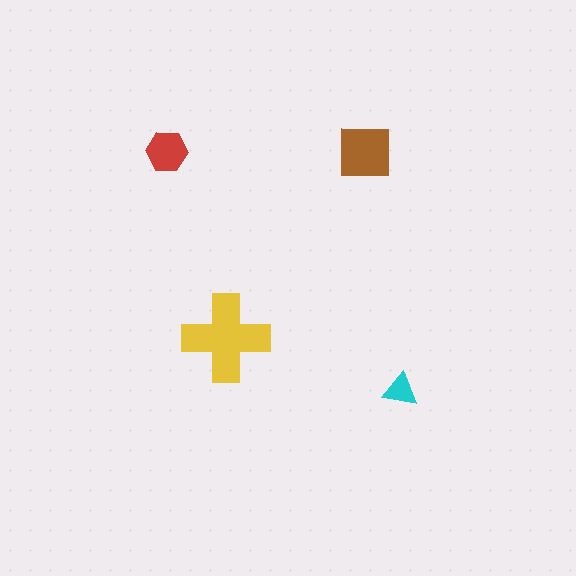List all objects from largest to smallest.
The yellow cross, the brown square, the red hexagon, the cyan triangle.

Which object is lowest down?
The cyan triangle is bottommost.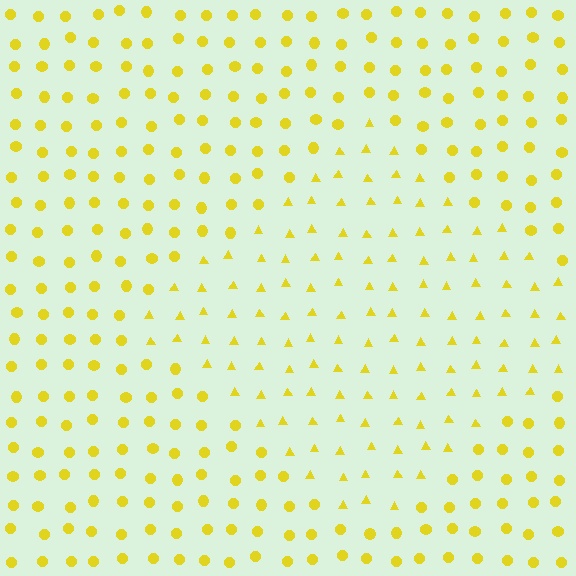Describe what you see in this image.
The image is filled with small yellow elements arranged in a uniform grid. A diamond-shaped region contains triangles, while the surrounding area contains circles. The boundary is defined purely by the change in element shape.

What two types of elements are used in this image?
The image uses triangles inside the diamond region and circles outside it.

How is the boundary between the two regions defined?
The boundary is defined by a change in element shape: triangles inside vs. circles outside. All elements share the same color and spacing.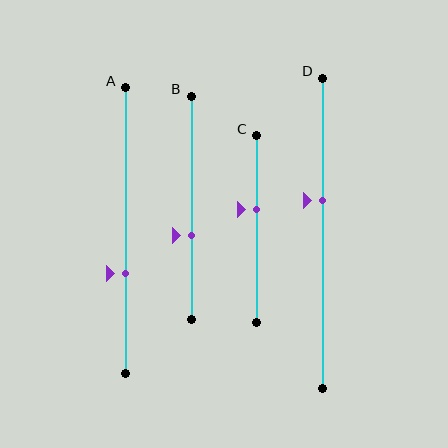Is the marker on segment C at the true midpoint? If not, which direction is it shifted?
No, the marker on segment C is shifted upward by about 10% of the segment length.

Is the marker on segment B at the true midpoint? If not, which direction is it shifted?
No, the marker on segment B is shifted downward by about 12% of the segment length.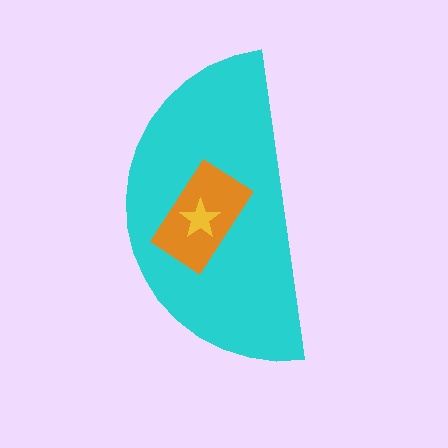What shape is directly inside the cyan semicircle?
The orange rectangle.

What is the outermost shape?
The cyan semicircle.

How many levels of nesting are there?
3.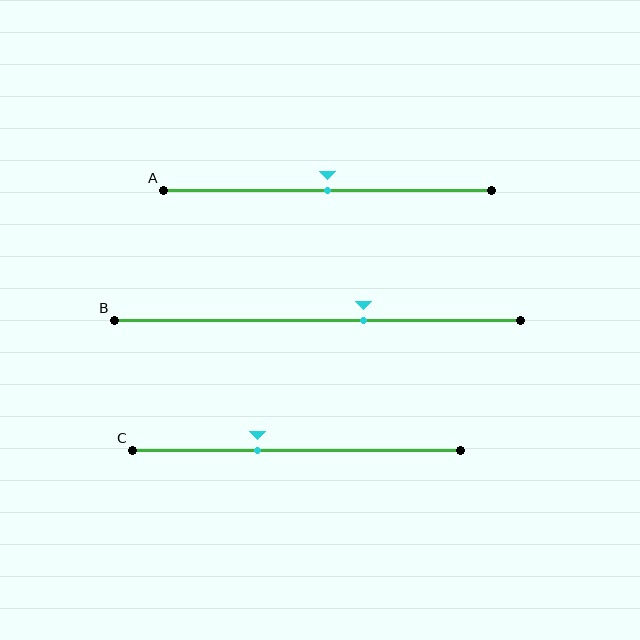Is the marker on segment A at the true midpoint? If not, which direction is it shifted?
Yes, the marker on segment A is at the true midpoint.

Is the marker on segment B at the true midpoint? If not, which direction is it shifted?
No, the marker on segment B is shifted to the right by about 11% of the segment length.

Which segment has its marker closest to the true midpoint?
Segment A has its marker closest to the true midpoint.